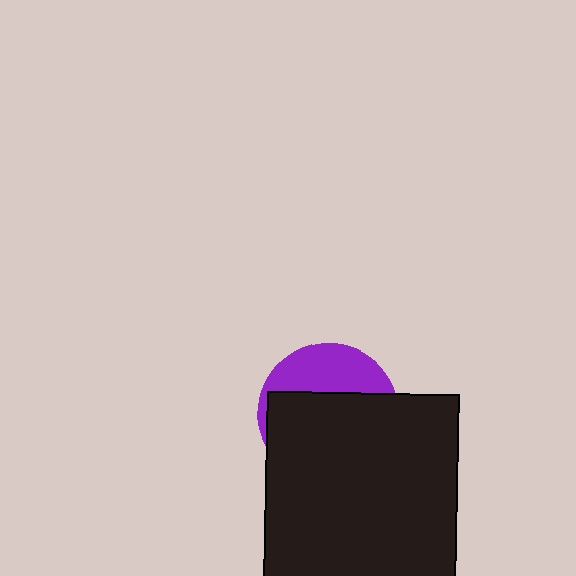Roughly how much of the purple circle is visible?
A small part of it is visible (roughly 34%).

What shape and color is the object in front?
The object in front is a black square.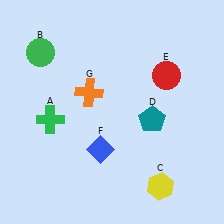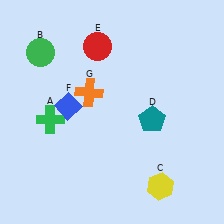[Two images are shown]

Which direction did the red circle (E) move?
The red circle (E) moved left.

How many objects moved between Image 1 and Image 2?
2 objects moved between the two images.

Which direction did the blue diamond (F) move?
The blue diamond (F) moved up.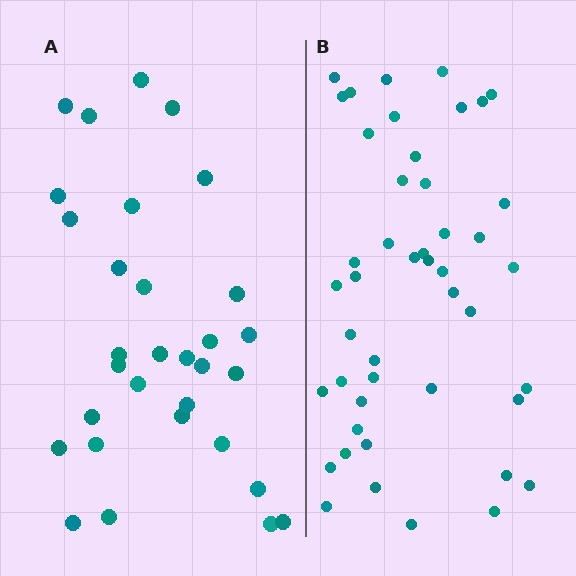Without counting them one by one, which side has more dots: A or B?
Region B (the right region) has more dots.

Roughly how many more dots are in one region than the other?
Region B has approximately 15 more dots than region A.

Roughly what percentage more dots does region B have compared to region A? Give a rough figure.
About 50% more.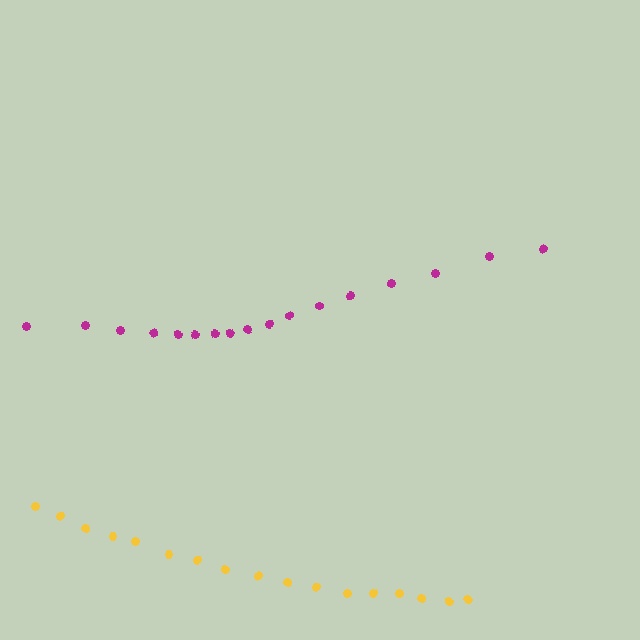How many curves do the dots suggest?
There are 2 distinct paths.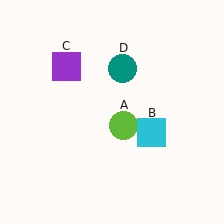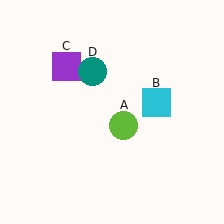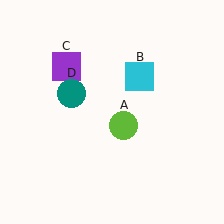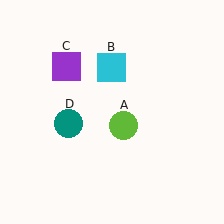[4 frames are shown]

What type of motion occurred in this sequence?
The cyan square (object B), teal circle (object D) rotated counterclockwise around the center of the scene.